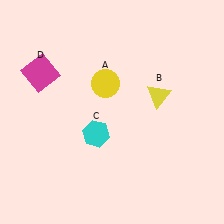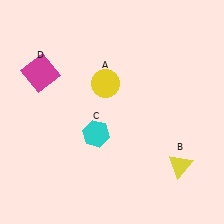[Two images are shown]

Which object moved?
The yellow triangle (B) moved down.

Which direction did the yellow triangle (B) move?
The yellow triangle (B) moved down.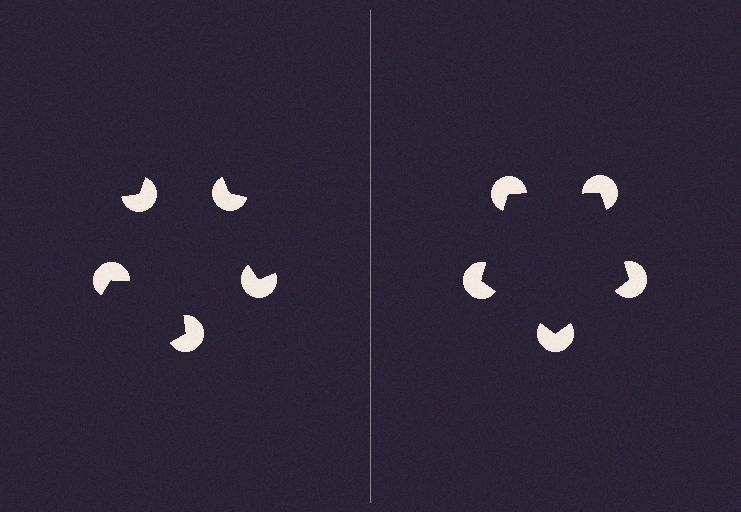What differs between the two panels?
The pac-man discs are positioned identically on both sides; only the wedge orientations differ. On the right they align to a pentagon; on the left they are misaligned.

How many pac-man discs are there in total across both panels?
10 — 5 on each side.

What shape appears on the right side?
An illusory pentagon.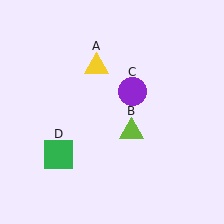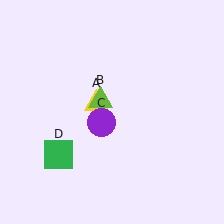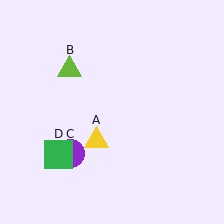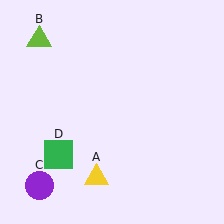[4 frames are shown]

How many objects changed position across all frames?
3 objects changed position: yellow triangle (object A), lime triangle (object B), purple circle (object C).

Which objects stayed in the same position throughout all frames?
Green square (object D) remained stationary.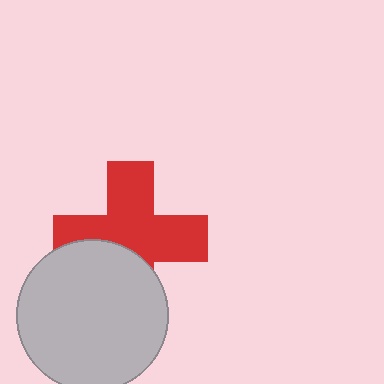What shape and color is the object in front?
The object in front is a light gray circle.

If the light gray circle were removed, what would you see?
You would see the complete red cross.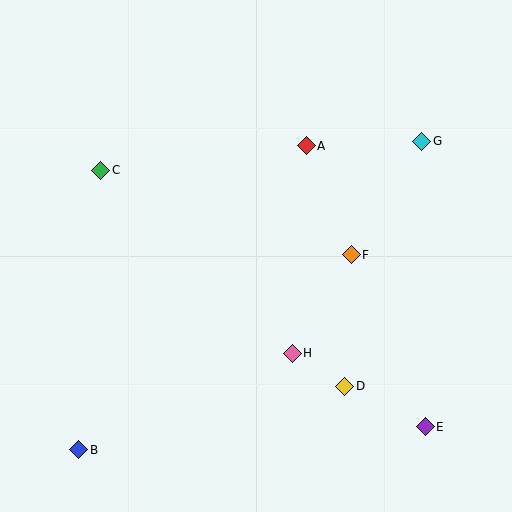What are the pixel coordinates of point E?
Point E is at (425, 427).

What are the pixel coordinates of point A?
Point A is at (306, 146).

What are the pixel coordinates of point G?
Point G is at (422, 141).